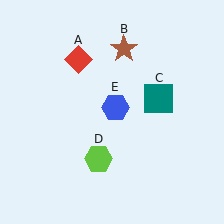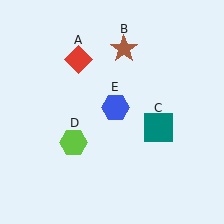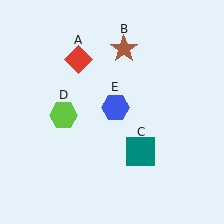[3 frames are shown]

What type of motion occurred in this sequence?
The teal square (object C), lime hexagon (object D) rotated clockwise around the center of the scene.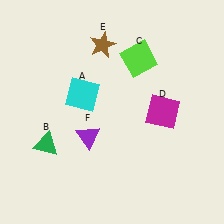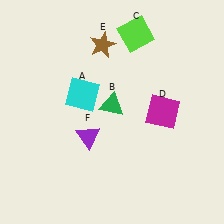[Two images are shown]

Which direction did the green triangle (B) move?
The green triangle (B) moved right.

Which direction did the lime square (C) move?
The lime square (C) moved up.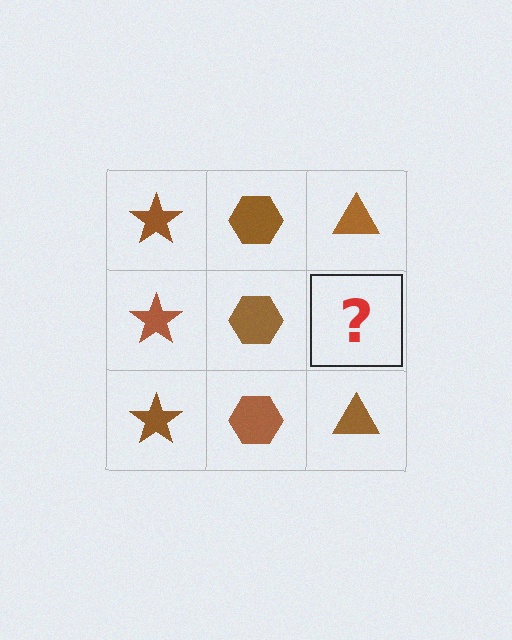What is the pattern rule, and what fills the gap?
The rule is that each column has a consistent shape. The gap should be filled with a brown triangle.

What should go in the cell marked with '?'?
The missing cell should contain a brown triangle.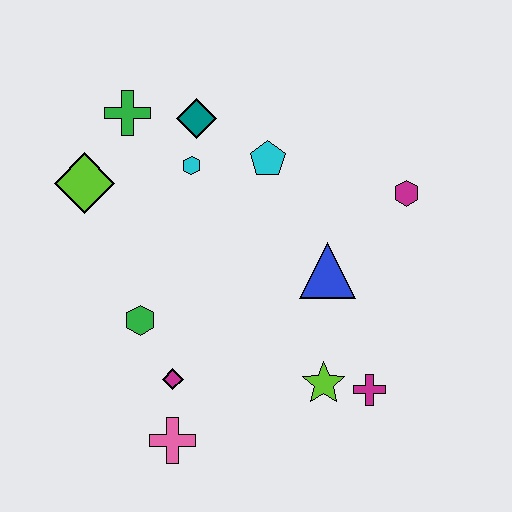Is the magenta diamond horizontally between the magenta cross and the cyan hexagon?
No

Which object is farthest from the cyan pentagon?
The pink cross is farthest from the cyan pentagon.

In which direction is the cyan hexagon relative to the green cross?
The cyan hexagon is to the right of the green cross.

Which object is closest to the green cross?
The teal diamond is closest to the green cross.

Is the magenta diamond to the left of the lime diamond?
No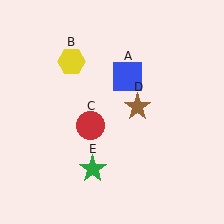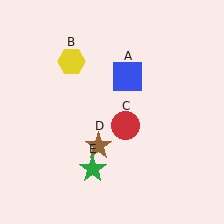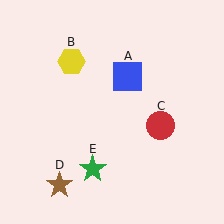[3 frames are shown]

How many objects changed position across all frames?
2 objects changed position: red circle (object C), brown star (object D).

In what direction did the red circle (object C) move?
The red circle (object C) moved right.